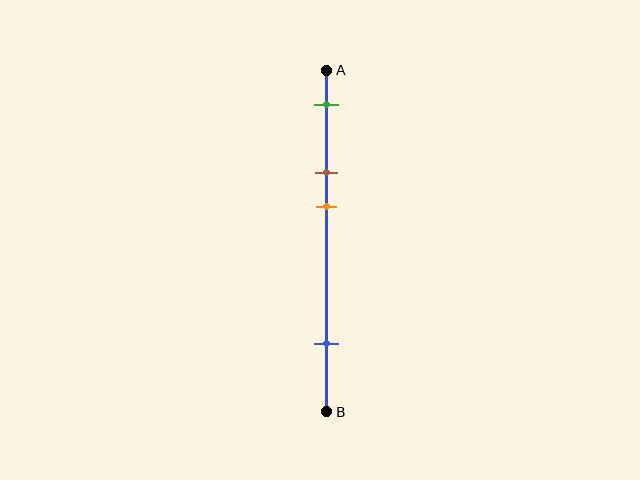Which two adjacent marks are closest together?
The brown and orange marks are the closest adjacent pair.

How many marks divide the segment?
There are 4 marks dividing the segment.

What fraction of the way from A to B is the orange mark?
The orange mark is approximately 40% (0.4) of the way from A to B.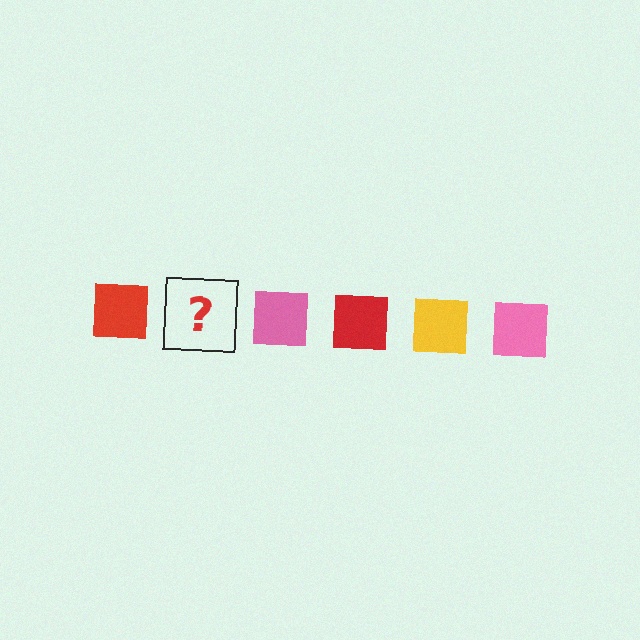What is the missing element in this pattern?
The missing element is a yellow square.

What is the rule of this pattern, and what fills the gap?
The rule is that the pattern cycles through red, yellow, pink squares. The gap should be filled with a yellow square.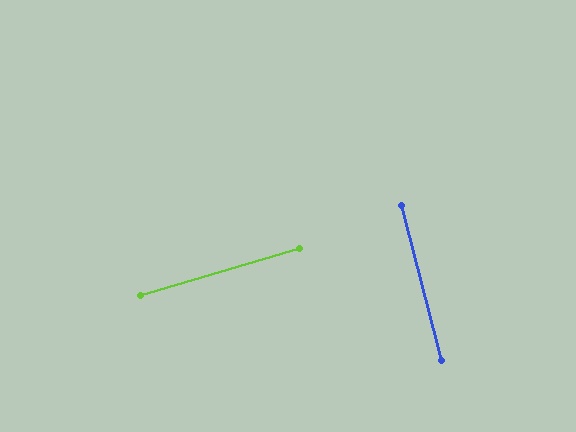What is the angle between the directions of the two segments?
Approximately 88 degrees.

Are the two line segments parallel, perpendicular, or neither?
Perpendicular — they meet at approximately 88°.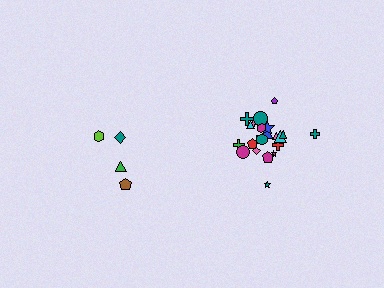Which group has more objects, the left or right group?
The right group.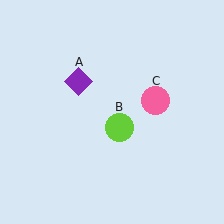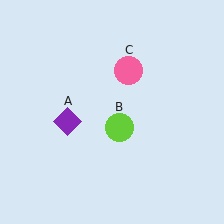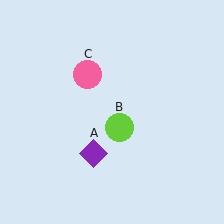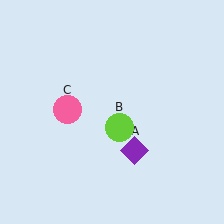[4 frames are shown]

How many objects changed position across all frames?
2 objects changed position: purple diamond (object A), pink circle (object C).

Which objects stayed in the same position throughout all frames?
Lime circle (object B) remained stationary.